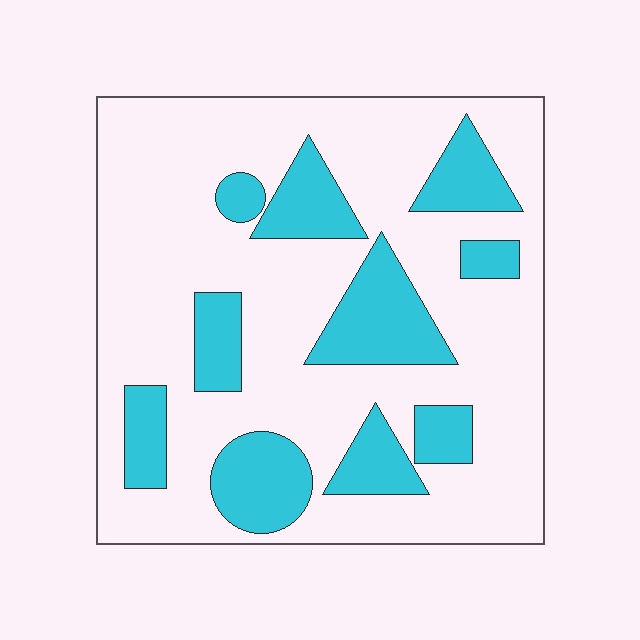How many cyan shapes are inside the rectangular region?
10.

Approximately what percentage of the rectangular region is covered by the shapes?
Approximately 25%.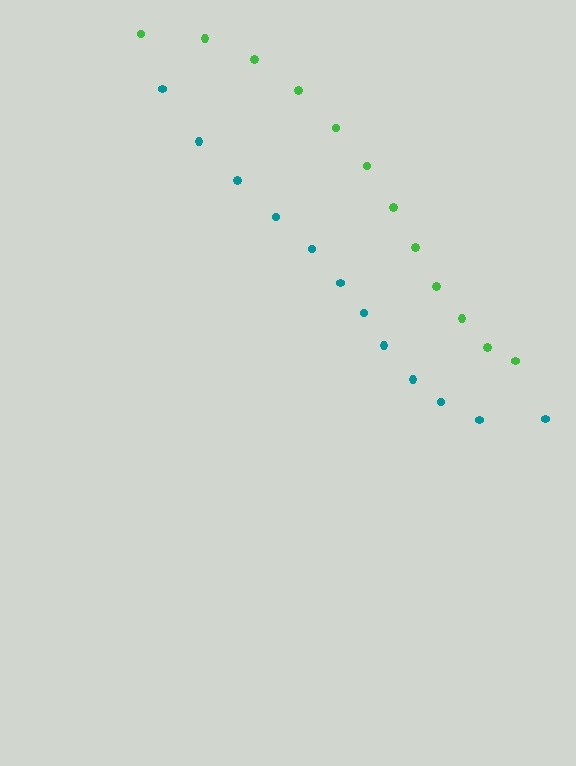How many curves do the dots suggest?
There are 2 distinct paths.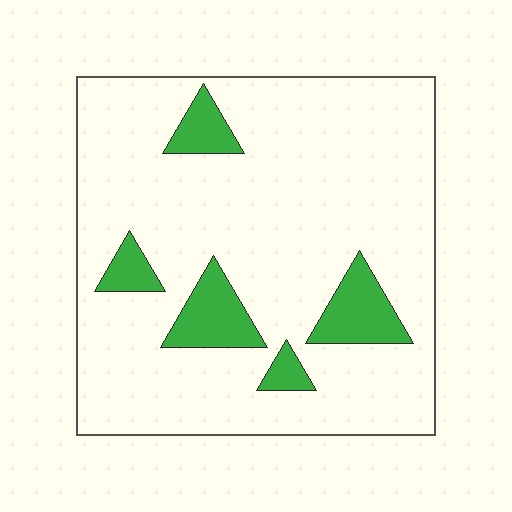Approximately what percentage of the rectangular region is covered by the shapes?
Approximately 15%.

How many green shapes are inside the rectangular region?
5.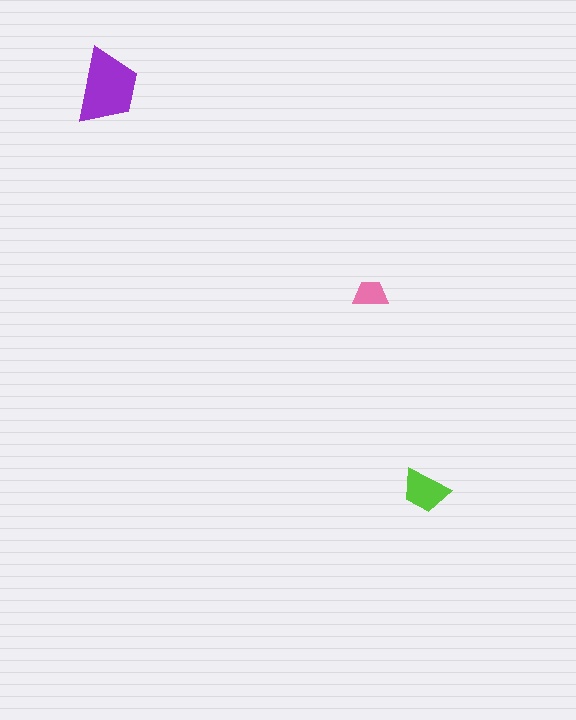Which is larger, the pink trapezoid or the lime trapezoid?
The lime one.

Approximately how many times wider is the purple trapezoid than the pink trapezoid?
About 2 times wider.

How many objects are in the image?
There are 3 objects in the image.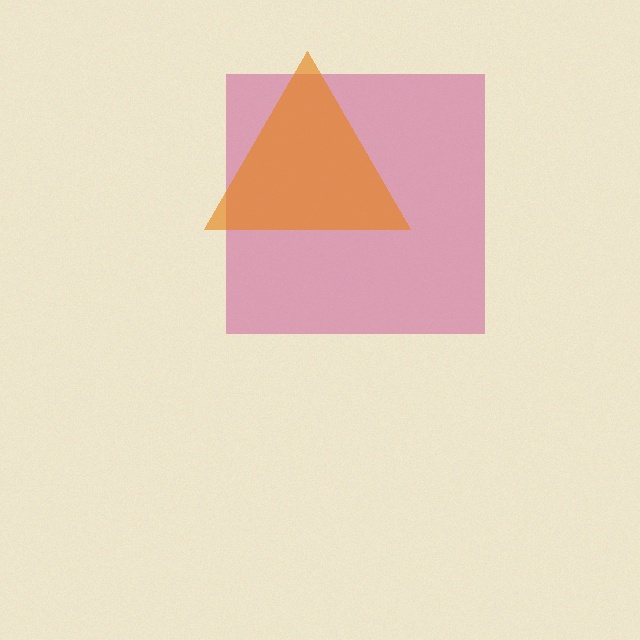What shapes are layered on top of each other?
The layered shapes are: a magenta square, an orange triangle.